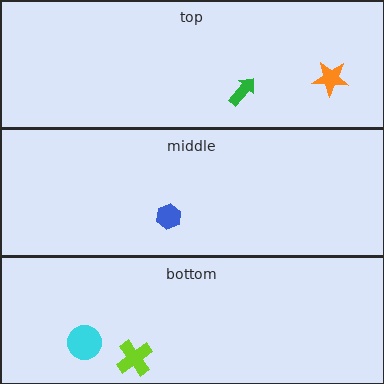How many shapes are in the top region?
2.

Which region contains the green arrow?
The top region.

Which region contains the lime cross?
The bottom region.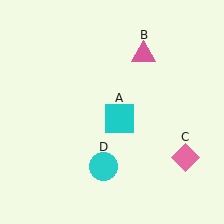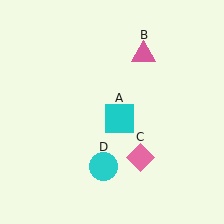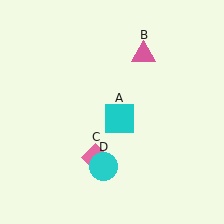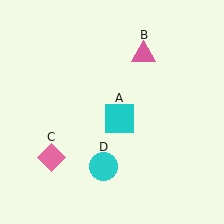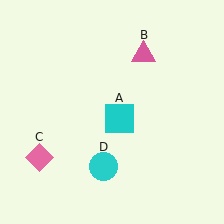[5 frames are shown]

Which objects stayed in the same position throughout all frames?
Cyan square (object A) and pink triangle (object B) and cyan circle (object D) remained stationary.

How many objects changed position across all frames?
1 object changed position: pink diamond (object C).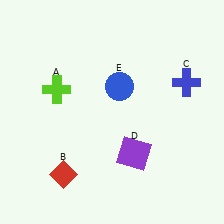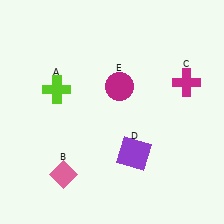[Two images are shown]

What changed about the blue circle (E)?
In Image 1, E is blue. In Image 2, it changed to magenta.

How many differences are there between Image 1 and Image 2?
There are 3 differences between the two images.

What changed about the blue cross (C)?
In Image 1, C is blue. In Image 2, it changed to magenta.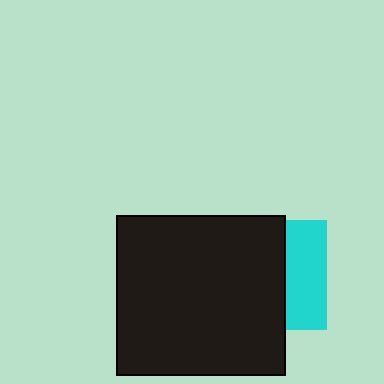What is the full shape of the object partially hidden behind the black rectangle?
The partially hidden object is a cyan square.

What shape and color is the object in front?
The object in front is a black rectangle.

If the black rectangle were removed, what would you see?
You would see the complete cyan square.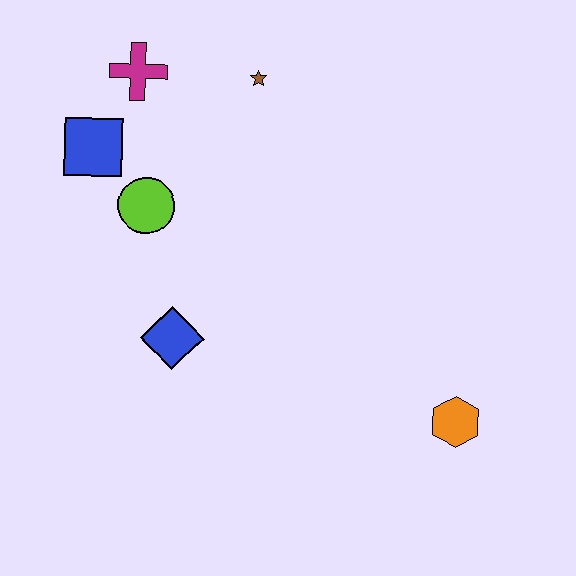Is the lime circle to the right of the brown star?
No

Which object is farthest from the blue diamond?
The orange hexagon is farthest from the blue diamond.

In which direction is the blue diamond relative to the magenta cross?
The blue diamond is below the magenta cross.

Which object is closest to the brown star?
The magenta cross is closest to the brown star.